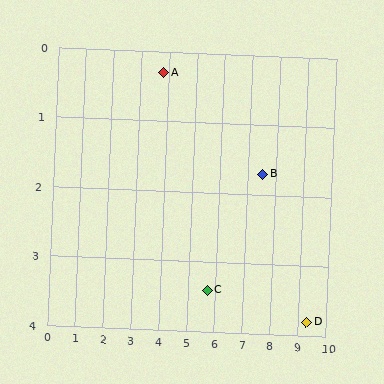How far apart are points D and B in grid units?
Points D and B are about 2.8 grid units apart.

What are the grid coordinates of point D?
Point D is at approximately (9.3, 3.8).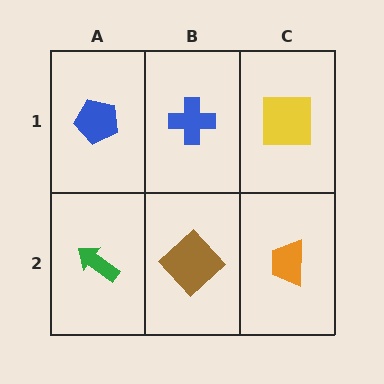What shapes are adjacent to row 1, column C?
An orange trapezoid (row 2, column C), a blue cross (row 1, column B).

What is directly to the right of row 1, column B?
A yellow square.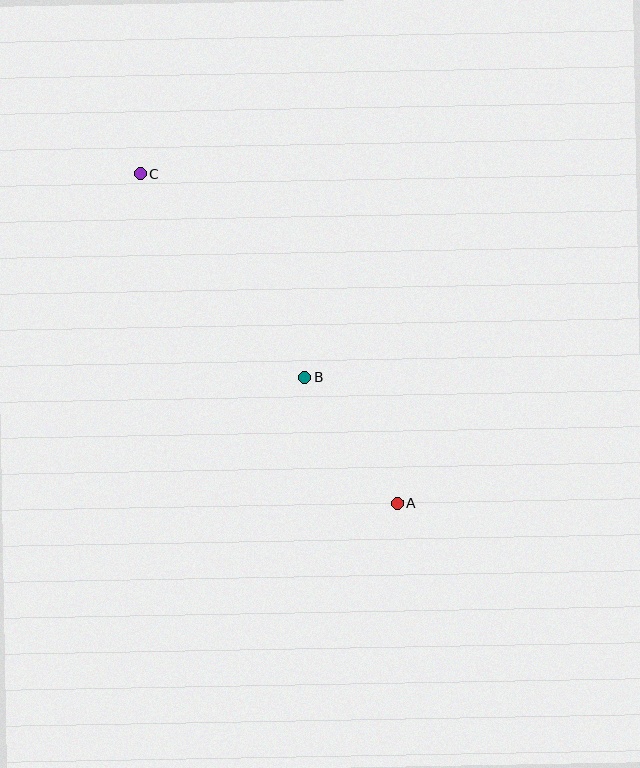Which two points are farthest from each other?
Points A and C are farthest from each other.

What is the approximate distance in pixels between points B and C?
The distance between B and C is approximately 262 pixels.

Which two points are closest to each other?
Points A and B are closest to each other.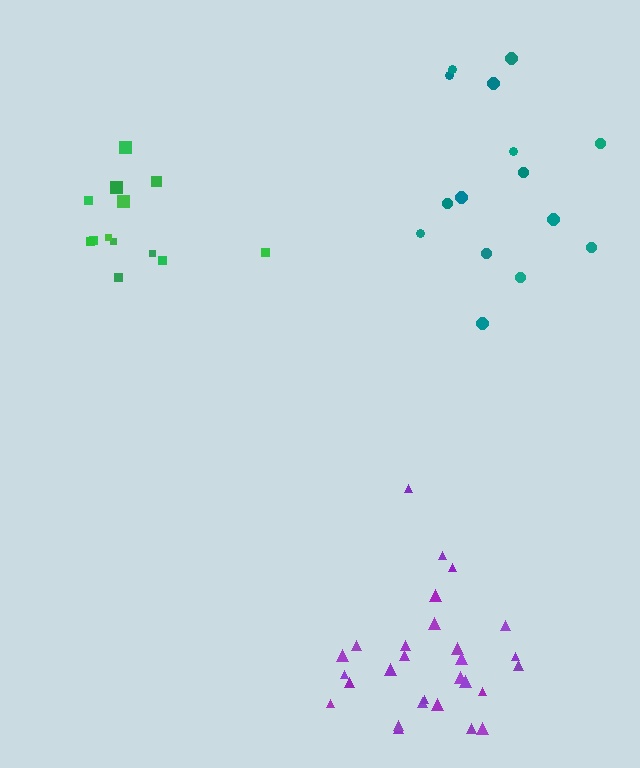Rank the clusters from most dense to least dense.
green, purple, teal.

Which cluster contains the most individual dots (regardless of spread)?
Purple (28).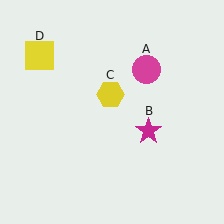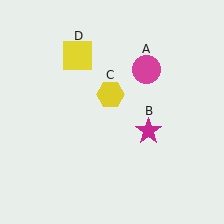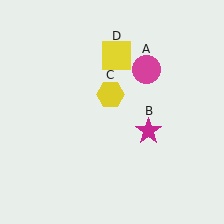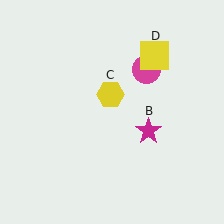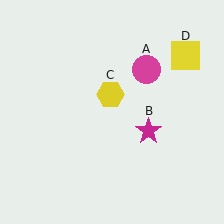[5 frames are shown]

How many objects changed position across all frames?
1 object changed position: yellow square (object D).